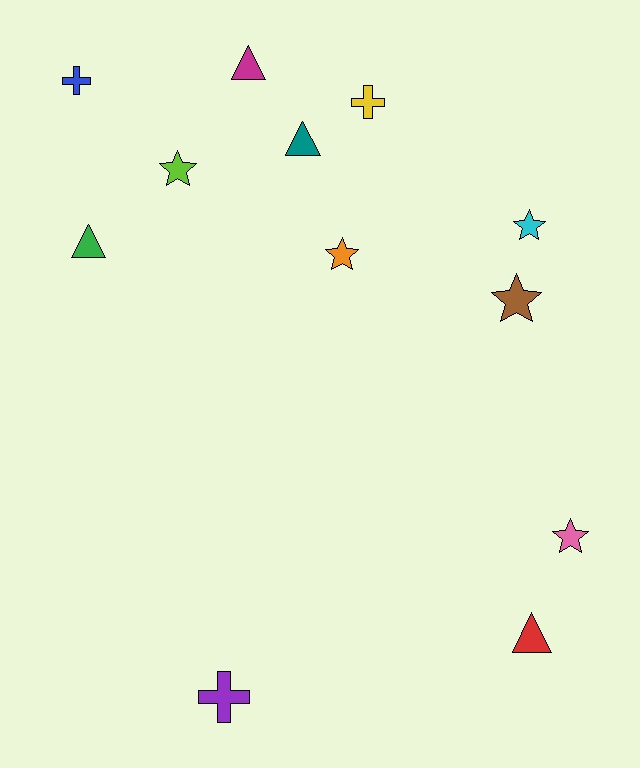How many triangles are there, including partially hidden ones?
There are 4 triangles.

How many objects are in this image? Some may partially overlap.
There are 12 objects.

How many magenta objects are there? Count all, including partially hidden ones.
There is 1 magenta object.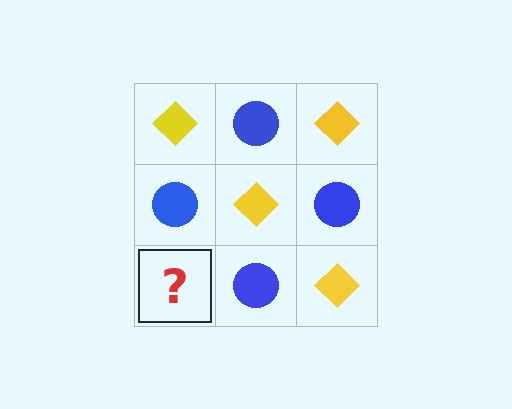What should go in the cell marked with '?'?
The missing cell should contain a yellow diamond.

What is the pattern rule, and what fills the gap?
The rule is that it alternates yellow diamond and blue circle in a checkerboard pattern. The gap should be filled with a yellow diamond.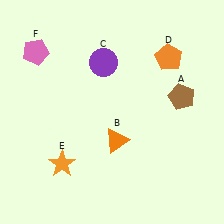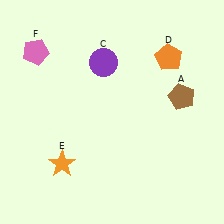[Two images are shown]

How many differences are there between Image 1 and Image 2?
There is 1 difference between the two images.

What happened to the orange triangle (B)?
The orange triangle (B) was removed in Image 2. It was in the bottom-right area of Image 1.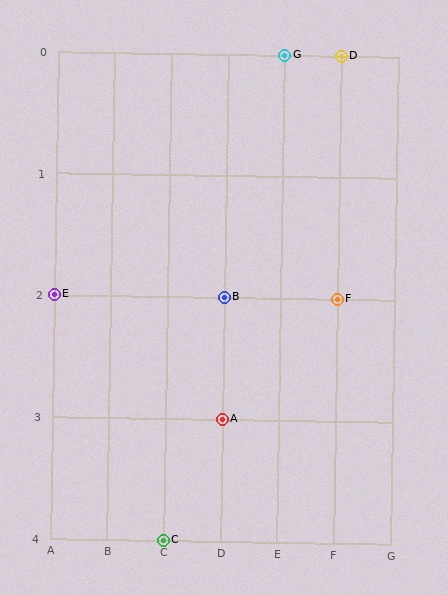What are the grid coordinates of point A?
Point A is at grid coordinates (D, 3).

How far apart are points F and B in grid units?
Points F and B are 2 columns apart.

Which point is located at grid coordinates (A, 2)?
Point E is at (A, 2).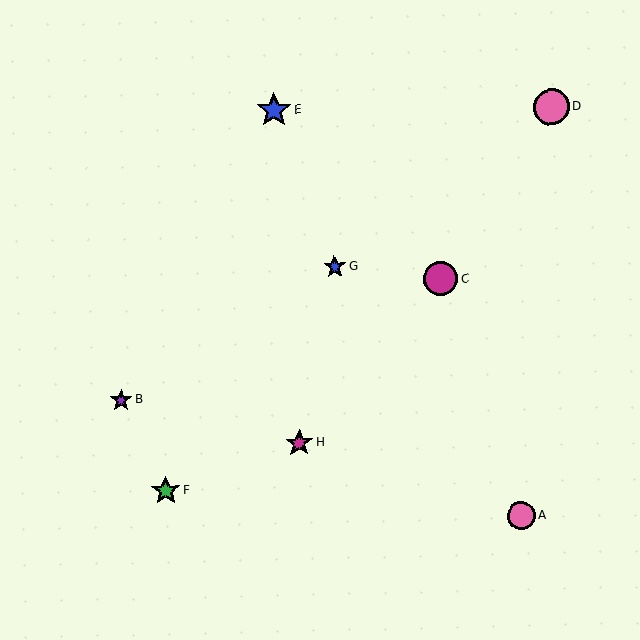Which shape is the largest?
The pink circle (labeled D) is the largest.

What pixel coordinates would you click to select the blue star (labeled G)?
Click at (335, 267) to select the blue star G.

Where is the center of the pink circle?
The center of the pink circle is at (521, 515).